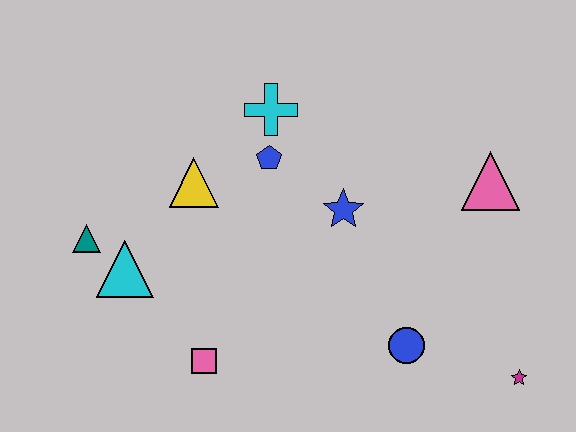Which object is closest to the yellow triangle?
The blue pentagon is closest to the yellow triangle.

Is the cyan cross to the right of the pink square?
Yes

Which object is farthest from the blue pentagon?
The magenta star is farthest from the blue pentagon.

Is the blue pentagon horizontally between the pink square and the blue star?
Yes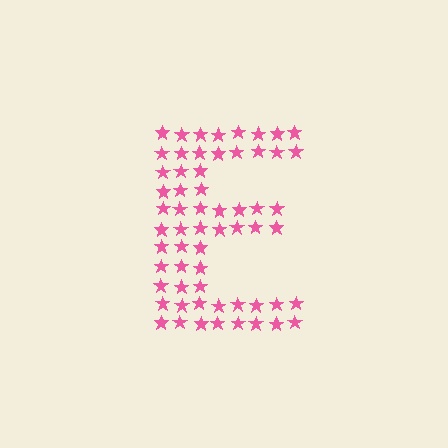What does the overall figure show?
The overall figure shows the letter E.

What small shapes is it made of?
It is made of small stars.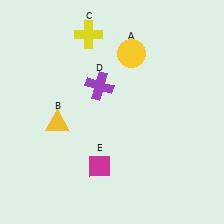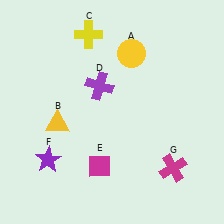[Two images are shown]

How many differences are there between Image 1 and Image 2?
There are 2 differences between the two images.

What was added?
A purple star (F), a magenta cross (G) were added in Image 2.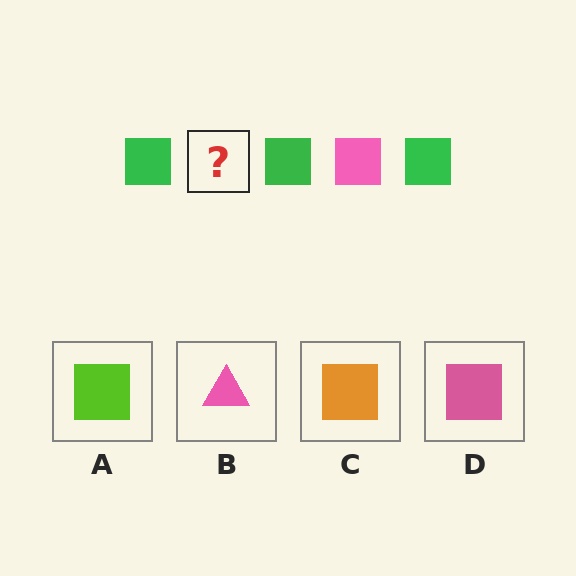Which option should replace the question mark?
Option D.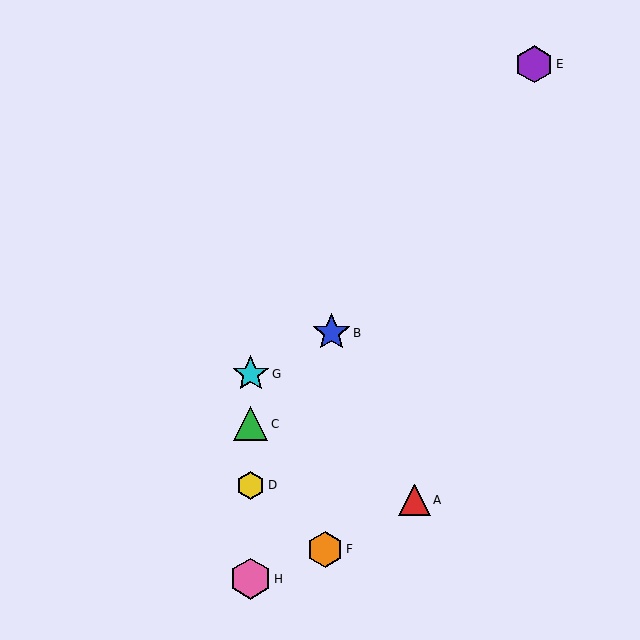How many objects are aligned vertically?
4 objects (C, D, G, H) are aligned vertically.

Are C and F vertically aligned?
No, C is at x≈251 and F is at x≈325.